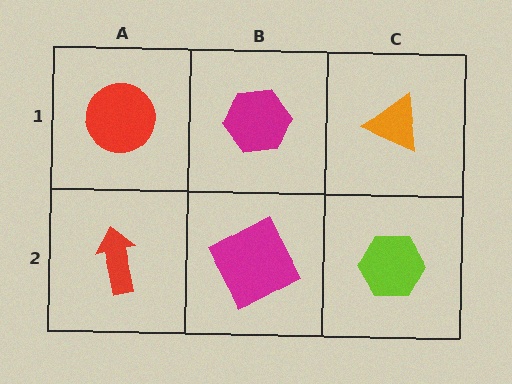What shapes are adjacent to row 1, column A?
A red arrow (row 2, column A), a magenta hexagon (row 1, column B).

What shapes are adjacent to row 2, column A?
A red circle (row 1, column A), a magenta square (row 2, column B).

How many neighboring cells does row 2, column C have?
2.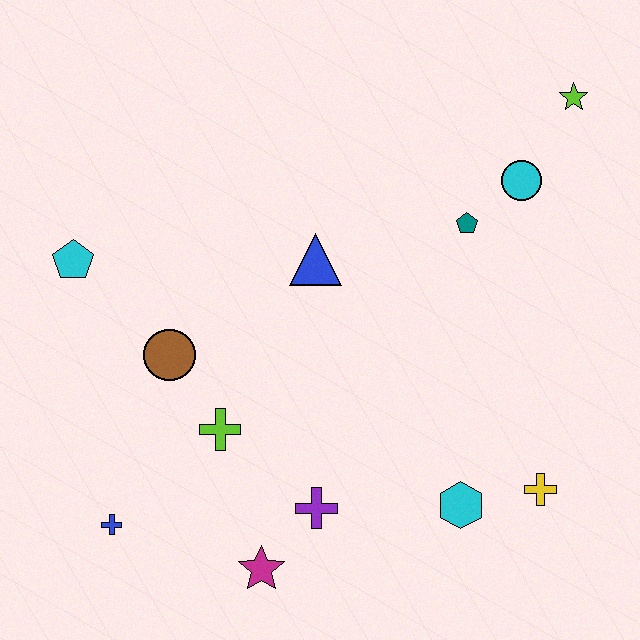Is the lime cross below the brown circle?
Yes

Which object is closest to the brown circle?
The lime cross is closest to the brown circle.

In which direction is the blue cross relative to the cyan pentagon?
The blue cross is below the cyan pentagon.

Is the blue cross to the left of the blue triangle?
Yes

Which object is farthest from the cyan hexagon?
The cyan pentagon is farthest from the cyan hexagon.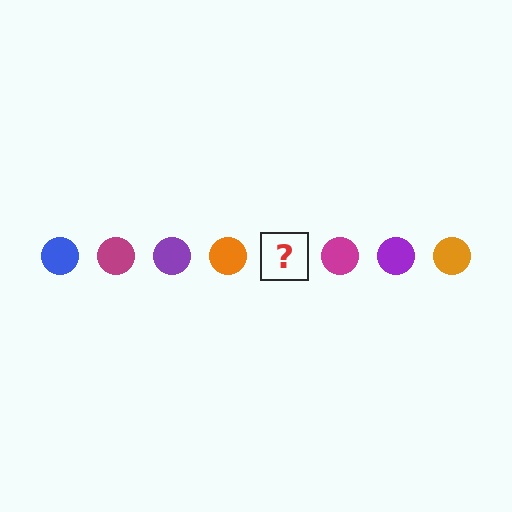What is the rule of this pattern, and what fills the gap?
The rule is that the pattern cycles through blue, magenta, purple, orange circles. The gap should be filled with a blue circle.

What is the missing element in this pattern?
The missing element is a blue circle.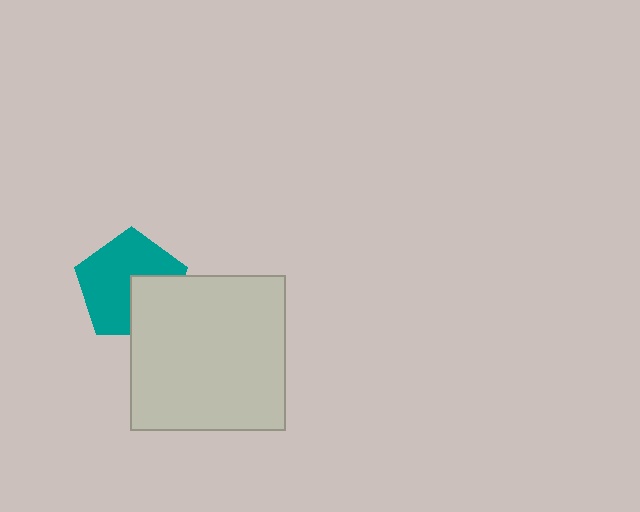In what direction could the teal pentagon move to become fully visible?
The teal pentagon could move toward the upper-left. That would shift it out from behind the light gray square entirely.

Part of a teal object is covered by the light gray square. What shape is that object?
It is a pentagon.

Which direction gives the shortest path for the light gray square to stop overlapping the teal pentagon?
Moving toward the lower-right gives the shortest separation.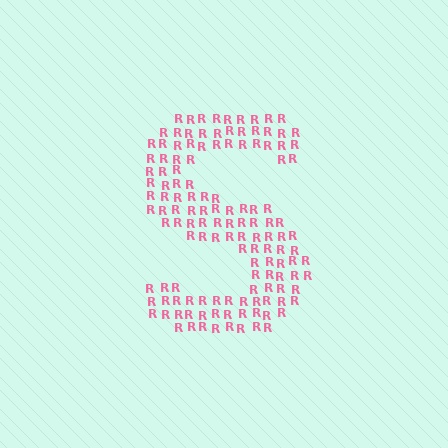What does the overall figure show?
The overall figure shows the letter S.